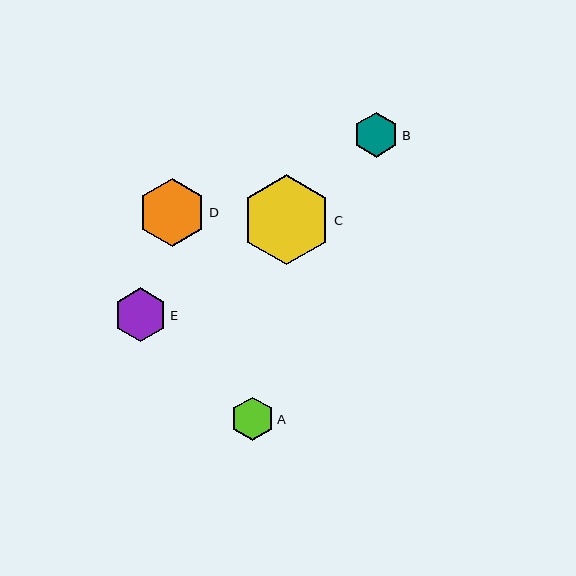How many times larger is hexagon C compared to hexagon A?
Hexagon C is approximately 2.1 times the size of hexagon A.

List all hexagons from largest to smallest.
From largest to smallest: C, D, E, B, A.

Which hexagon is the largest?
Hexagon C is the largest with a size of approximately 90 pixels.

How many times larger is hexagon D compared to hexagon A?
Hexagon D is approximately 1.6 times the size of hexagon A.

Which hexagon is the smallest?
Hexagon A is the smallest with a size of approximately 43 pixels.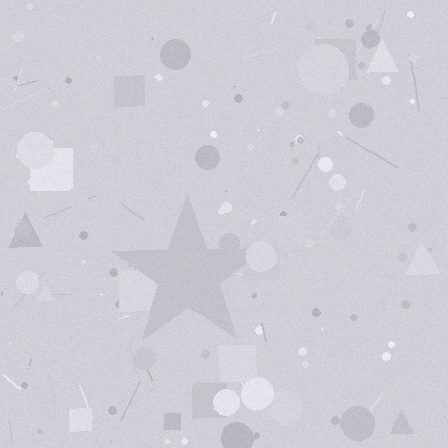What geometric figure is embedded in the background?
A star is embedded in the background.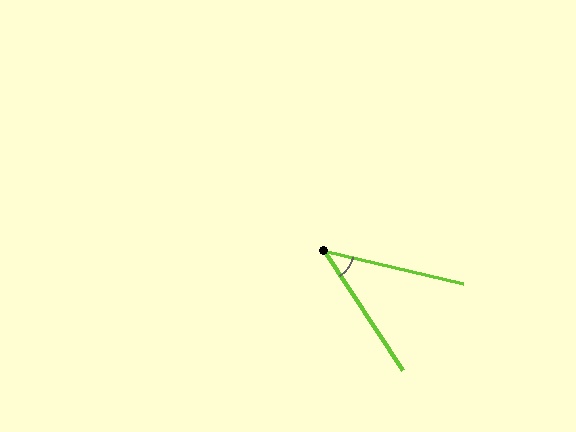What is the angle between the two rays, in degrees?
Approximately 43 degrees.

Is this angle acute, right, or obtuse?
It is acute.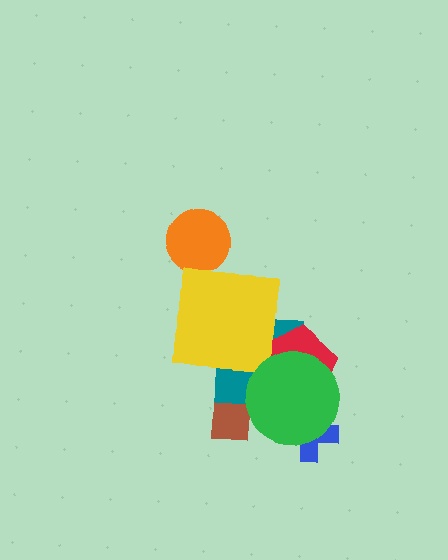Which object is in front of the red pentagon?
The green circle is in front of the red pentagon.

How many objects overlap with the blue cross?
1 object overlaps with the blue cross.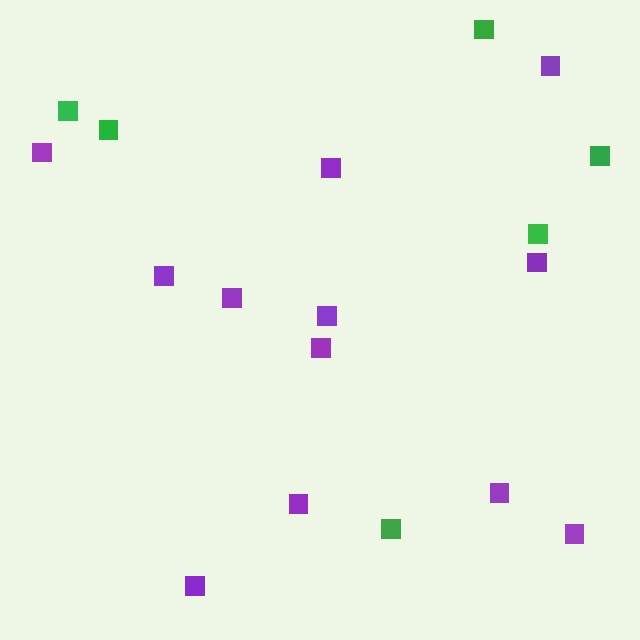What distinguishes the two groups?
There are 2 groups: one group of purple squares (12) and one group of green squares (6).